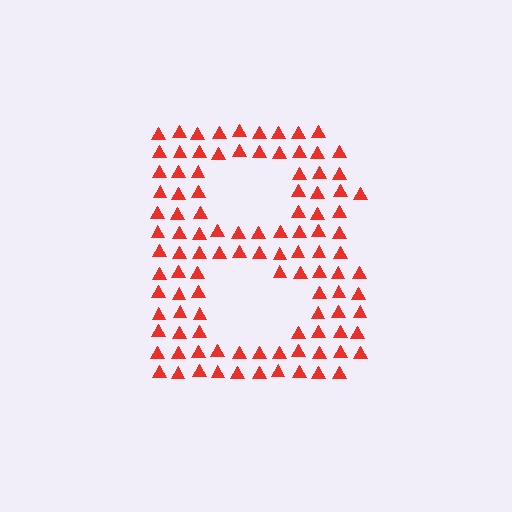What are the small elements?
The small elements are triangles.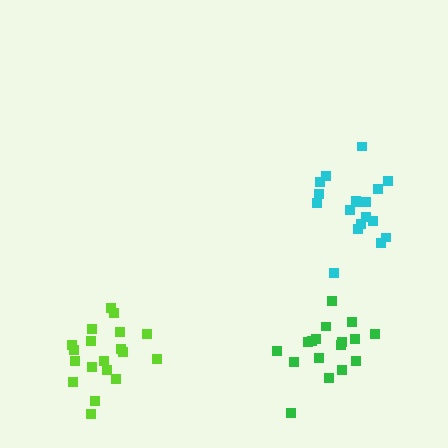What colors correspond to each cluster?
The clusters are colored: lime, green, cyan.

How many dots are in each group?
Group 1: 19 dots, Group 2: 17 dots, Group 3: 18 dots (54 total).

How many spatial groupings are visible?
There are 3 spatial groupings.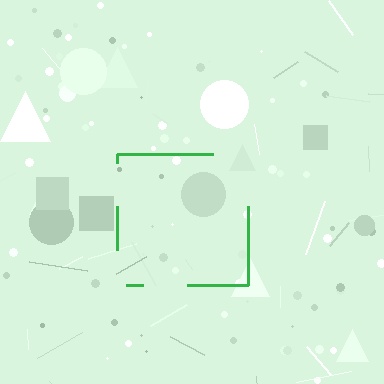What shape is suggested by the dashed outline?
The dashed outline suggests a square.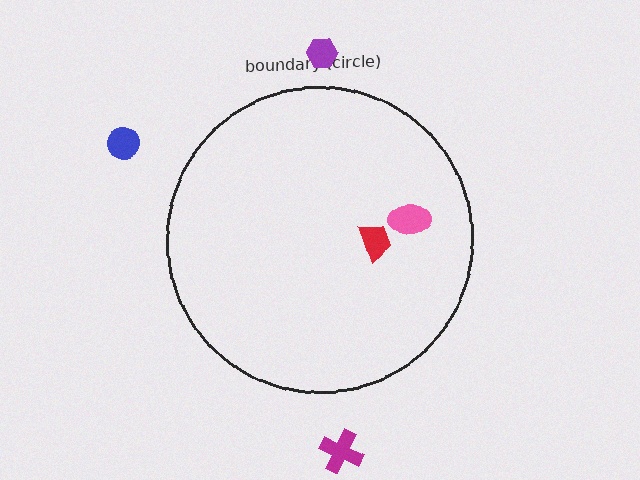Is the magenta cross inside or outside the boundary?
Outside.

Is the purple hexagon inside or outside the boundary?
Outside.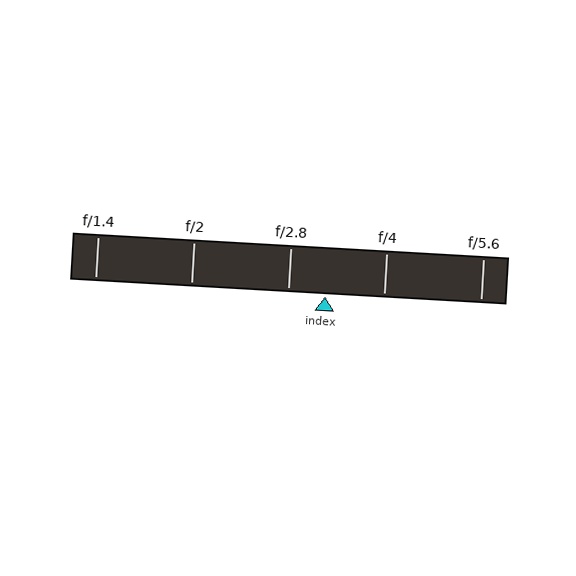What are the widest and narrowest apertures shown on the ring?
The widest aperture shown is f/1.4 and the narrowest is f/5.6.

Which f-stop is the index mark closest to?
The index mark is closest to f/2.8.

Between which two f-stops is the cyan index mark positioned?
The index mark is between f/2.8 and f/4.